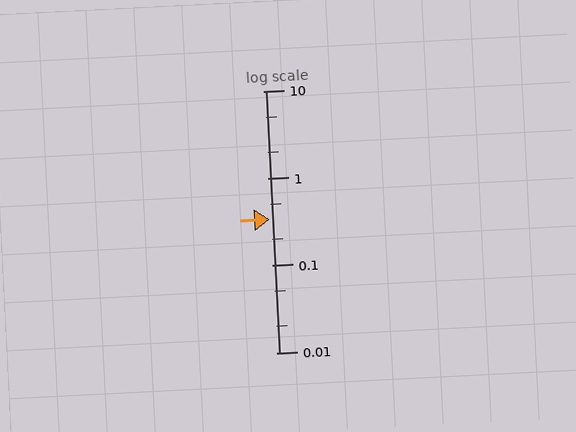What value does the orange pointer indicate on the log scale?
The pointer indicates approximately 0.34.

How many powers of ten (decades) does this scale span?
The scale spans 3 decades, from 0.01 to 10.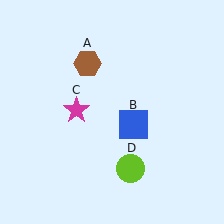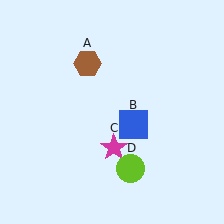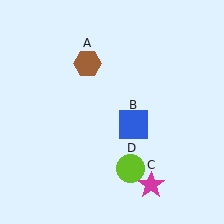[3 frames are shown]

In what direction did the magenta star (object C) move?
The magenta star (object C) moved down and to the right.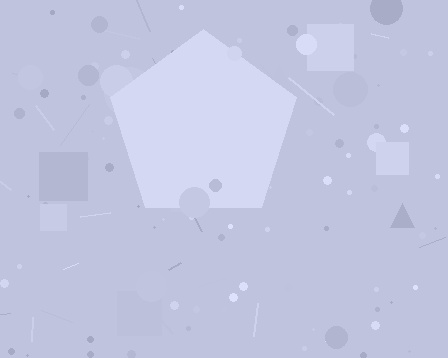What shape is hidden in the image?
A pentagon is hidden in the image.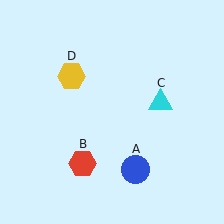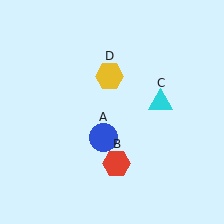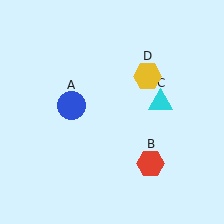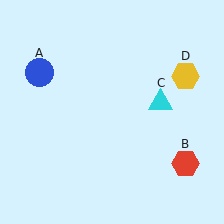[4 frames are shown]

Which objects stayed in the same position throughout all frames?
Cyan triangle (object C) remained stationary.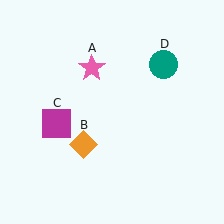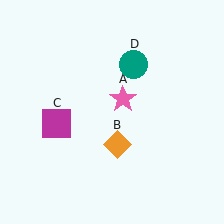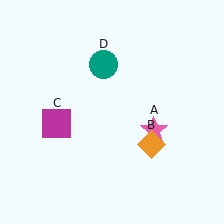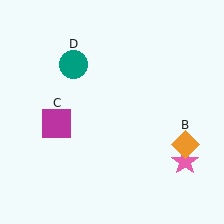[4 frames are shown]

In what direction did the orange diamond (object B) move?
The orange diamond (object B) moved right.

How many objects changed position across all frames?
3 objects changed position: pink star (object A), orange diamond (object B), teal circle (object D).